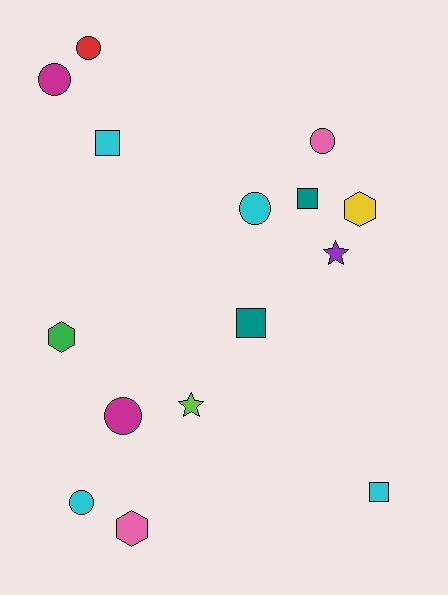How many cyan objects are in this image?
There are 4 cyan objects.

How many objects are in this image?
There are 15 objects.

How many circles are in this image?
There are 6 circles.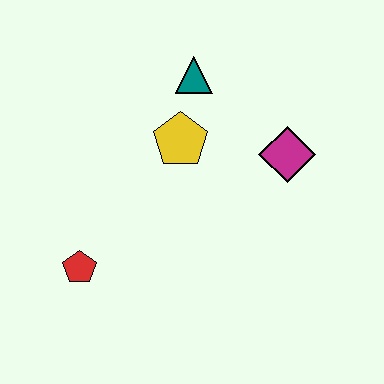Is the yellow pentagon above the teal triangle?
No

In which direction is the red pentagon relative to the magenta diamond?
The red pentagon is to the left of the magenta diamond.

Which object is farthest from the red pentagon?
The magenta diamond is farthest from the red pentagon.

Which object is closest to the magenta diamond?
The yellow pentagon is closest to the magenta diamond.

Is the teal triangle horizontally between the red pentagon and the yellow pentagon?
No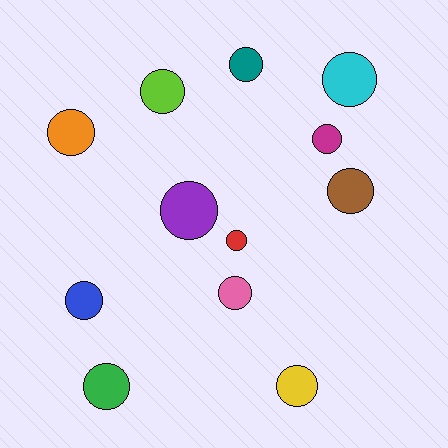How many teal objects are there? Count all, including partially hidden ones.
There is 1 teal object.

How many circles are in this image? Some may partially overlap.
There are 12 circles.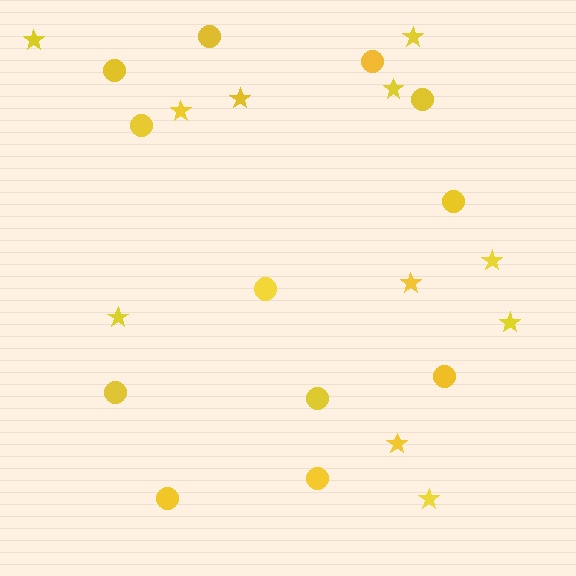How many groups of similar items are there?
There are 2 groups: one group of circles (12) and one group of stars (11).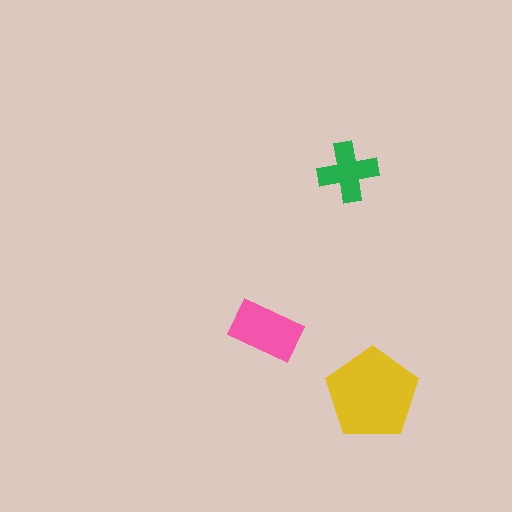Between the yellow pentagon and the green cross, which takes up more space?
The yellow pentagon.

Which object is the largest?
The yellow pentagon.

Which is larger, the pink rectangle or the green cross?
The pink rectangle.